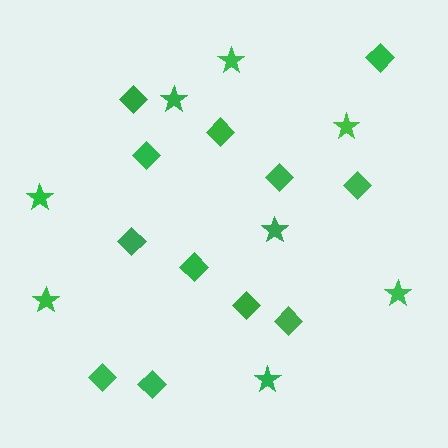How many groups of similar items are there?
There are 2 groups: one group of diamonds (12) and one group of stars (8).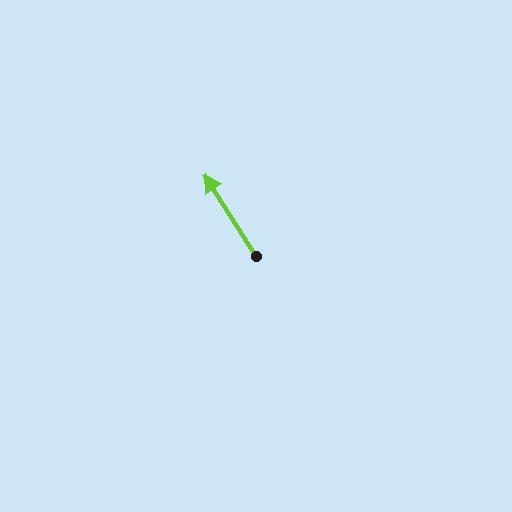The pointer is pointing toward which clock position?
Roughly 11 o'clock.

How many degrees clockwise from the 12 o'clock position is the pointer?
Approximately 328 degrees.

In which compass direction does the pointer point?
Northwest.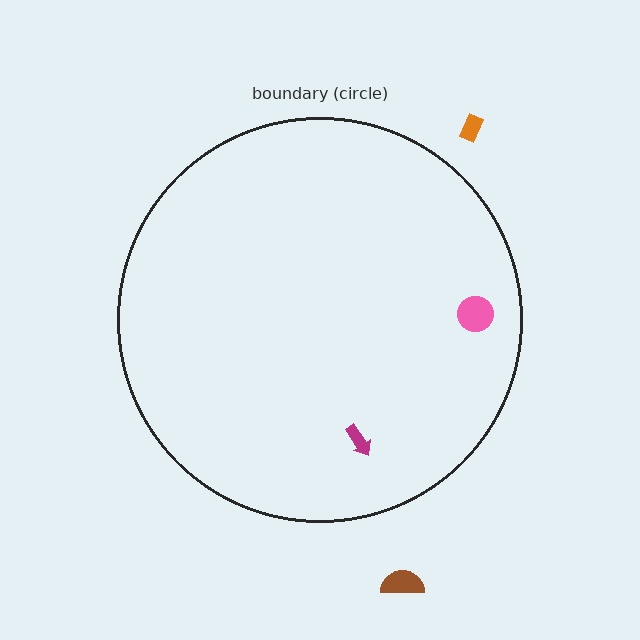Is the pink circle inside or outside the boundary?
Inside.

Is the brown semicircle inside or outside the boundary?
Outside.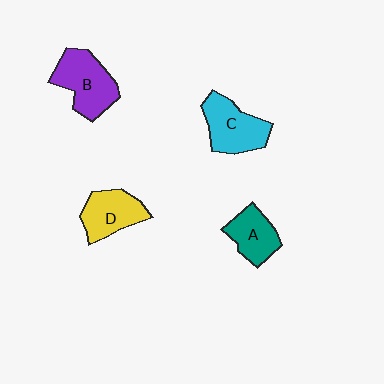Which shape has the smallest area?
Shape A (teal).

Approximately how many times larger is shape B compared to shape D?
Approximately 1.2 times.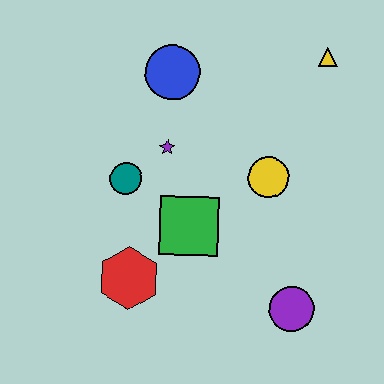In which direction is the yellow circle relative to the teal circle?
The yellow circle is to the right of the teal circle.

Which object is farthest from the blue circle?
The purple circle is farthest from the blue circle.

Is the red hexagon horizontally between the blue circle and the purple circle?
No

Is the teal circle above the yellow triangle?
No